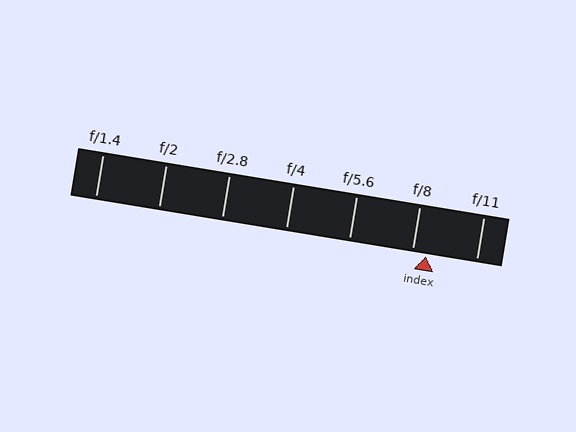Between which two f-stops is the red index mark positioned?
The index mark is between f/8 and f/11.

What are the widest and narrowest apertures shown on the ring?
The widest aperture shown is f/1.4 and the narrowest is f/11.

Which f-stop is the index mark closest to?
The index mark is closest to f/8.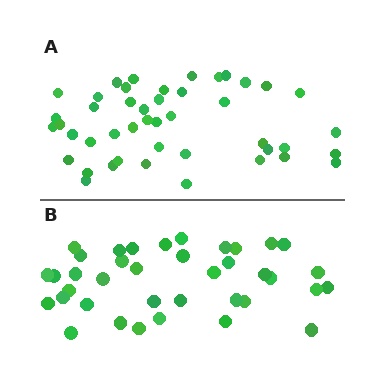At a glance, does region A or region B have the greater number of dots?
Region A (the top region) has more dots.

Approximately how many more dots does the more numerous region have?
Region A has roughly 8 or so more dots than region B.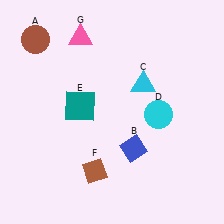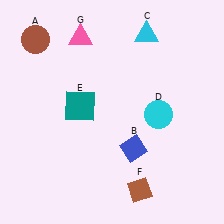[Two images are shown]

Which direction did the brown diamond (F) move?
The brown diamond (F) moved right.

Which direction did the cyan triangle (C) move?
The cyan triangle (C) moved up.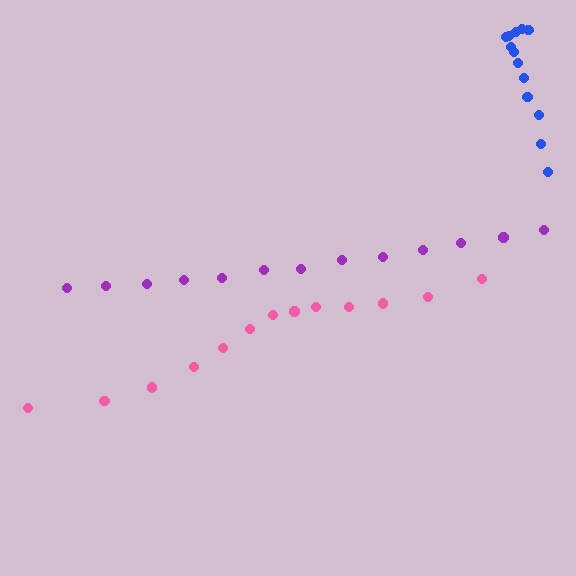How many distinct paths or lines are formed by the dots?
There are 3 distinct paths.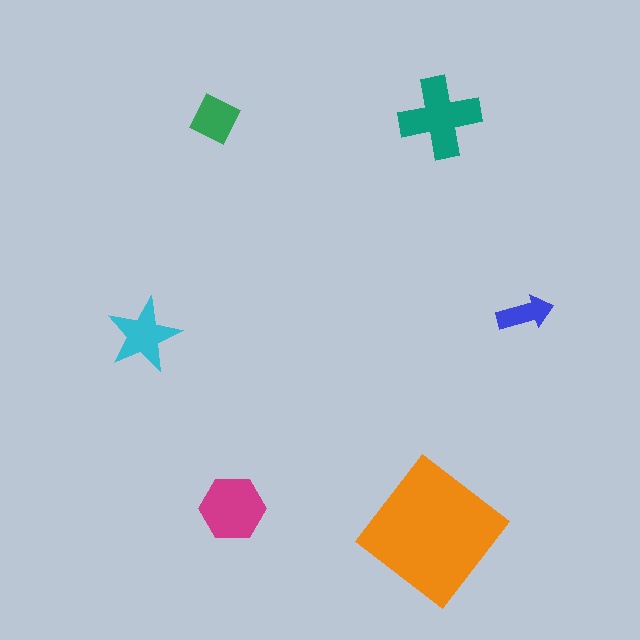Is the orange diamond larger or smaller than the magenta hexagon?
Larger.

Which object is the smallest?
The blue arrow.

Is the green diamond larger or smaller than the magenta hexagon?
Smaller.